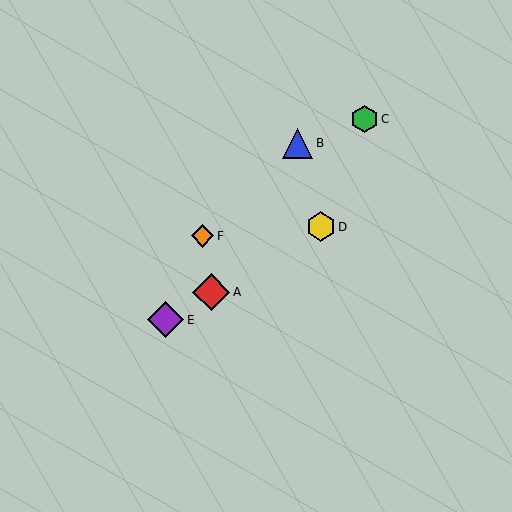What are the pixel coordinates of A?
Object A is at (211, 292).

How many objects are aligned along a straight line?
3 objects (A, D, E) are aligned along a straight line.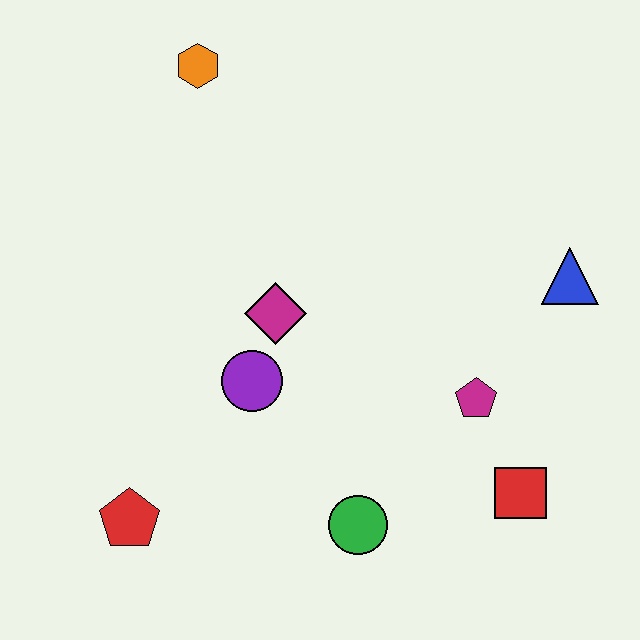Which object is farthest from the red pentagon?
The blue triangle is farthest from the red pentagon.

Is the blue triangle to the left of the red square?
No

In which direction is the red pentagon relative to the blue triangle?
The red pentagon is to the left of the blue triangle.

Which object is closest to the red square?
The magenta pentagon is closest to the red square.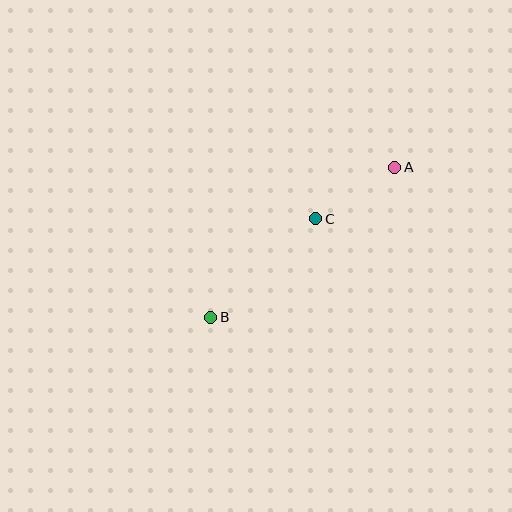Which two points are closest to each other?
Points A and C are closest to each other.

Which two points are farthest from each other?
Points A and B are farthest from each other.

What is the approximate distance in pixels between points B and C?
The distance between B and C is approximately 144 pixels.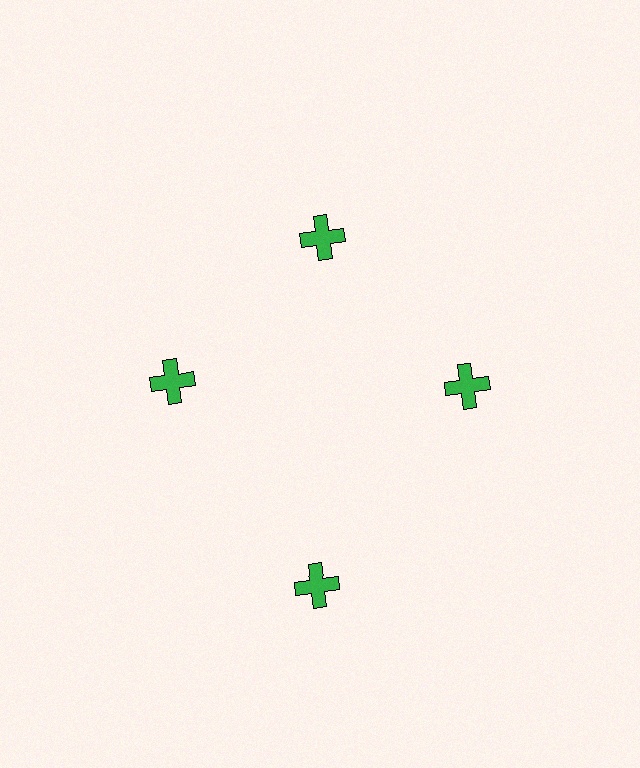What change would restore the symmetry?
The symmetry would be restored by moving it inward, back onto the ring so that all 4 crosses sit at equal angles and equal distance from the center.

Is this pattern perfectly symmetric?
No. The 4 green crosses are arranged in a ring, but one element near the 6 o'clock position is pushed outward from the center, breaking the 4-fold rotational symmetry.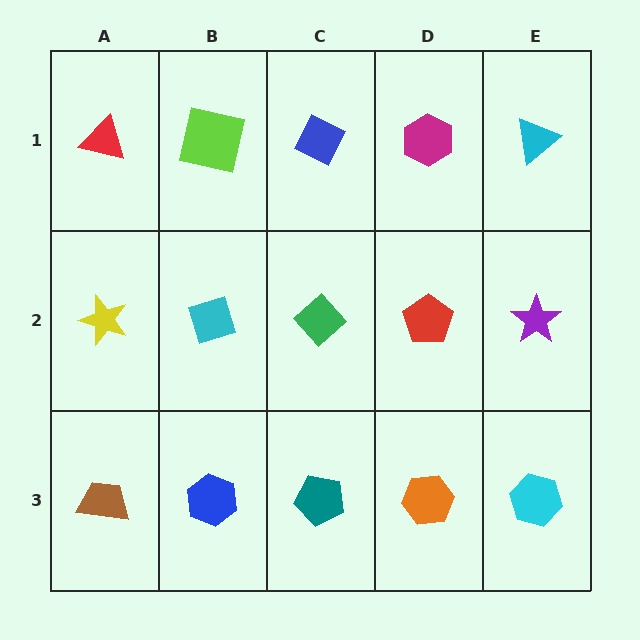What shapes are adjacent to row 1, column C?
A green diamond (row 2, column C), a lime square (row 1, column B), a magenta hexagon (row 1, column D).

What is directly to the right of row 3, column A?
A blue hexagon.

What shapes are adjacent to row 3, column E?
A purple star (row 2, column E), an orange hexagon (row 3, column D).